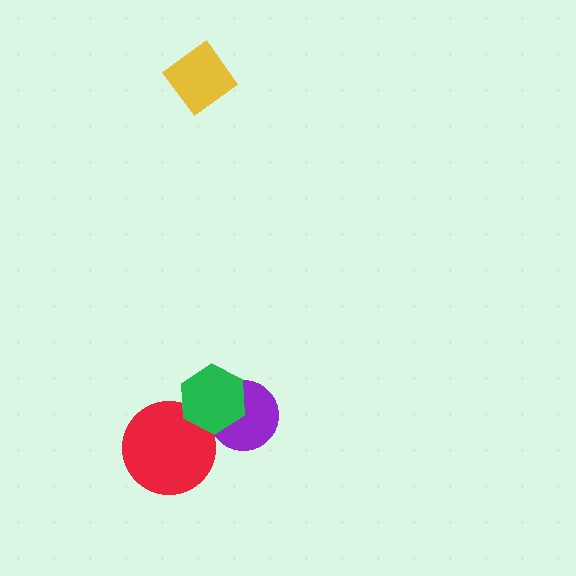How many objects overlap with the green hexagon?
2 objects overlap with the green hexagon.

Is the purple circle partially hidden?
Yes, it is partially covered by another shape.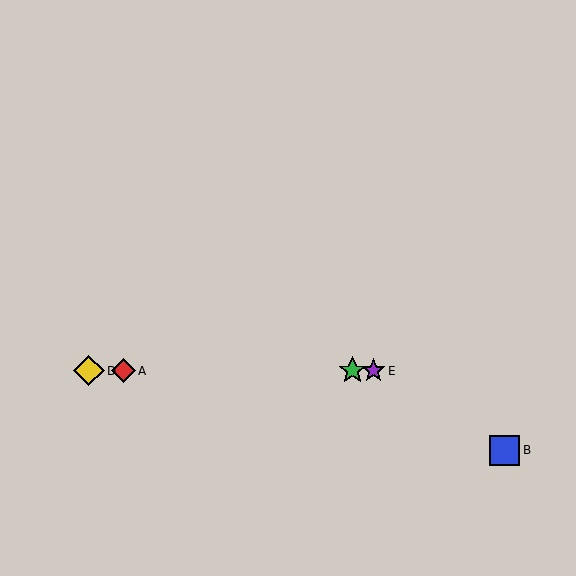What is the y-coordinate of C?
Object C is at y≈371.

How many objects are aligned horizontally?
4 objects (A, C, D, E) are aligned horizontally.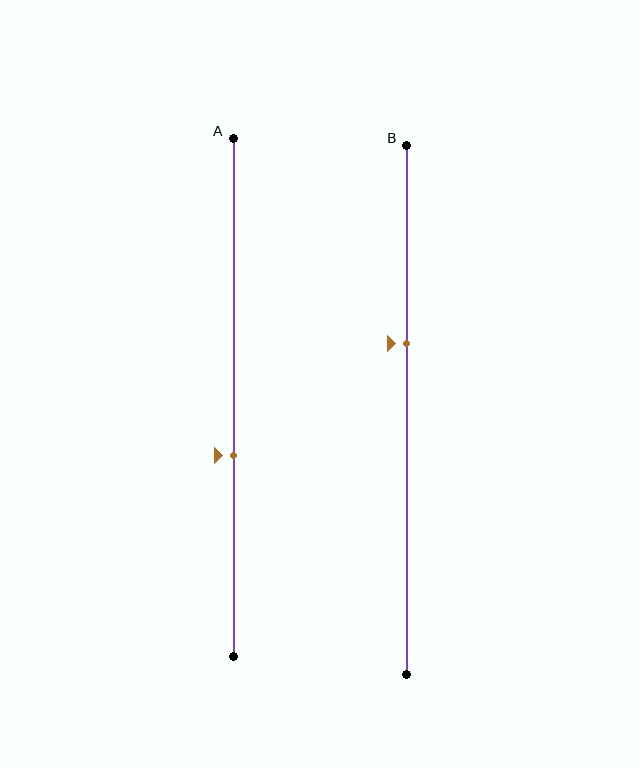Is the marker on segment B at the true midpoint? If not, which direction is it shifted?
No, the marker on segment B is shifted upward by about 12% of the segment length.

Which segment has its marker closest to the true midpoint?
Segment A has its marker closest to the true midpoint.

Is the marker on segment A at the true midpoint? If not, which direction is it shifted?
No, the marker on segment A is shifted downward by about 11% of the segment length.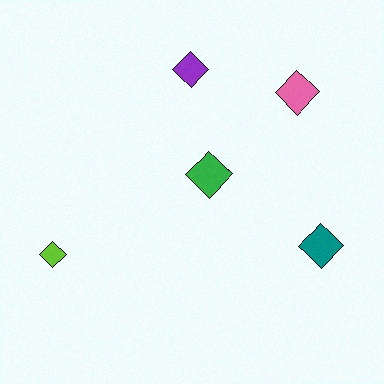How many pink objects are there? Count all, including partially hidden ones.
There is 1 pink object.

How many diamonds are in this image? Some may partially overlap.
There are 5 diamonds.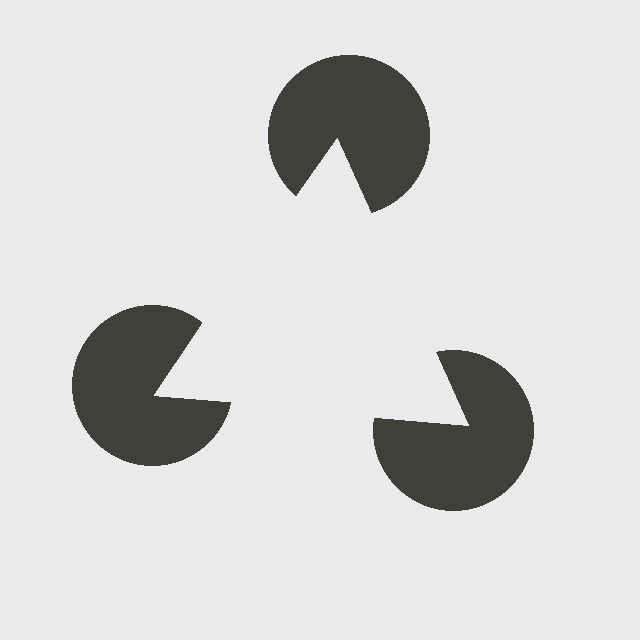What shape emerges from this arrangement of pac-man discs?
An illusory triangle — its edges are inferred from the aligned wedge cuts in the pac-man discs, not physically drawn.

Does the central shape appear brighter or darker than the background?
It typically appears slightly brighter than the background, even though no actual brightness change is drawn.